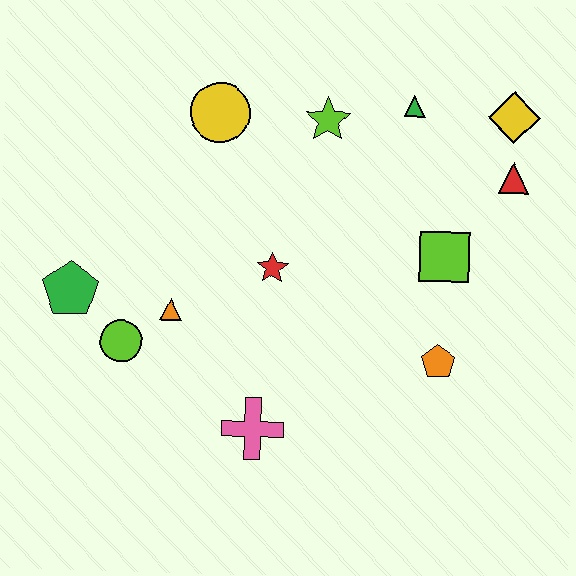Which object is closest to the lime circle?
The orange triangle is closest to the lime circle.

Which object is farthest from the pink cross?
The yellow diamond is farthest from the pink cross.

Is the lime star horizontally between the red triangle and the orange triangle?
Yes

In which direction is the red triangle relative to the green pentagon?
The red triangle is to the right of the green pentagon.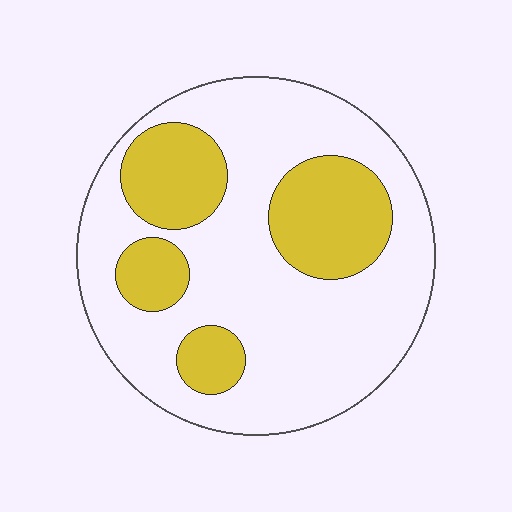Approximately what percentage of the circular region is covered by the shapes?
Approximately 30%.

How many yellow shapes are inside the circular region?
4.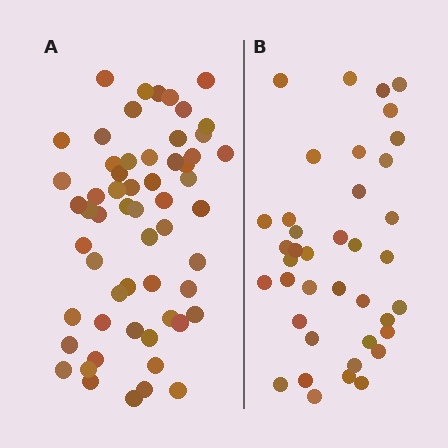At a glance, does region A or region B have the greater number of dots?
Region A (the left region) has more dots.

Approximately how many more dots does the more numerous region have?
Region A has approximately 20 more dots than region B.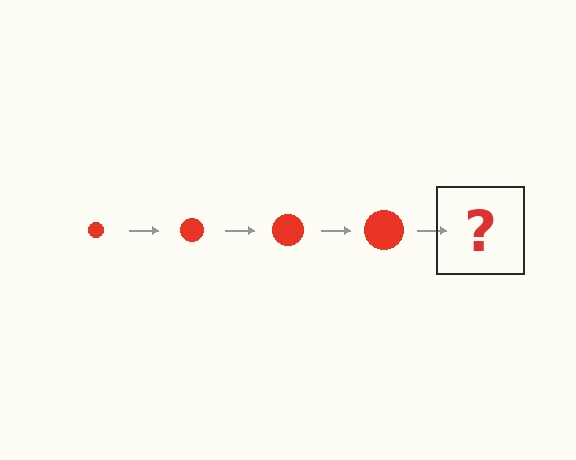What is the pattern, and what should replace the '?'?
The pattern is that the circle gets progressively larger each step. The '?' should be a red circle, larger than the previous one.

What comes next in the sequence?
The next element should be a red circle, larger than the previous one.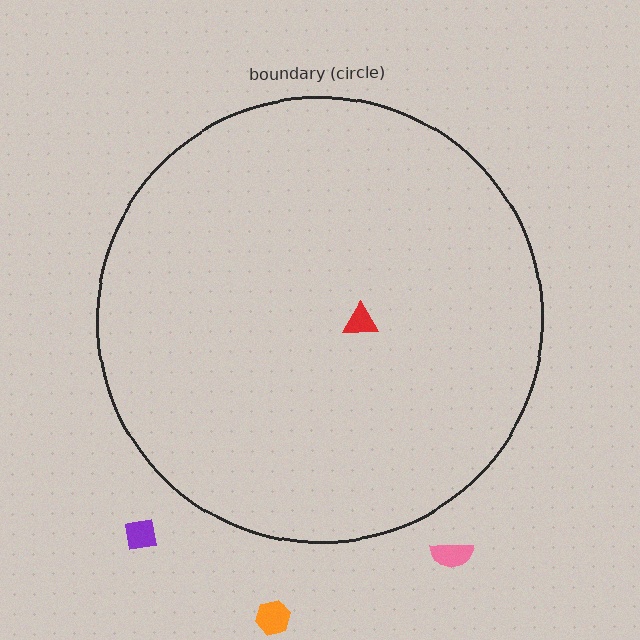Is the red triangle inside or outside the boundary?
Inside.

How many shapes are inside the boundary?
1 inside, 3 outside.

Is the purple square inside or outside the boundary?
Outside.